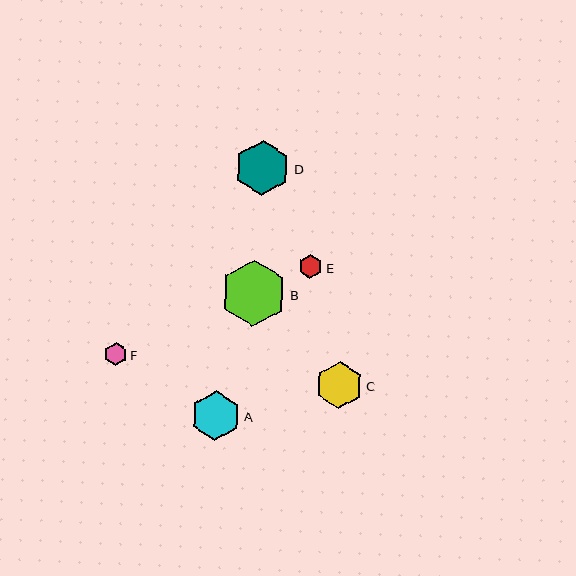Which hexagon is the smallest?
Hexagon F is the smallest with a size of approximately 23 pixels.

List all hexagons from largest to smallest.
From largest to smallest: B, D, A, C, E, F.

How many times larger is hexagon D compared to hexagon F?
Hexagon D is approximately 2.4 times the size of hexagon F.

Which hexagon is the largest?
Hexagon B is the largest with a size of approximately 67 pixels.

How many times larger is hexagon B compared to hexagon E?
Hexagon B is approximately 2.8 times the size of hexagon E.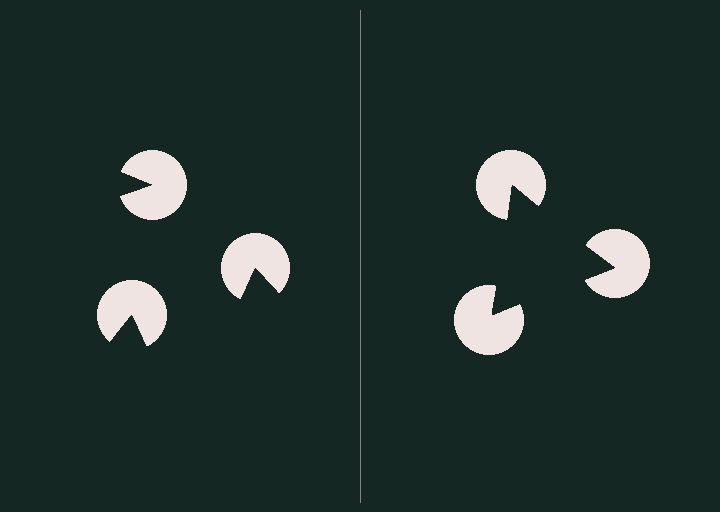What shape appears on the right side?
An illusory triangle.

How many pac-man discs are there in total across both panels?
6 — 3 on each side.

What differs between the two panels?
The pac-man discs are positioned identically on both sides; only the wedge orientations differ. On the right they align to a triangle; on the left they are misaligned.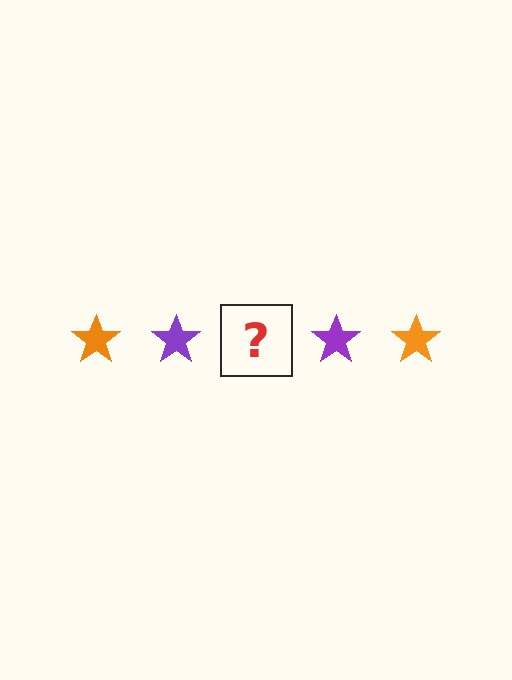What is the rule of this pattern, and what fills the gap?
The rule is that the pattern cycles through orange, purple stars. The gap should be filled with an orange star.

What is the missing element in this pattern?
The missing element is an orange star.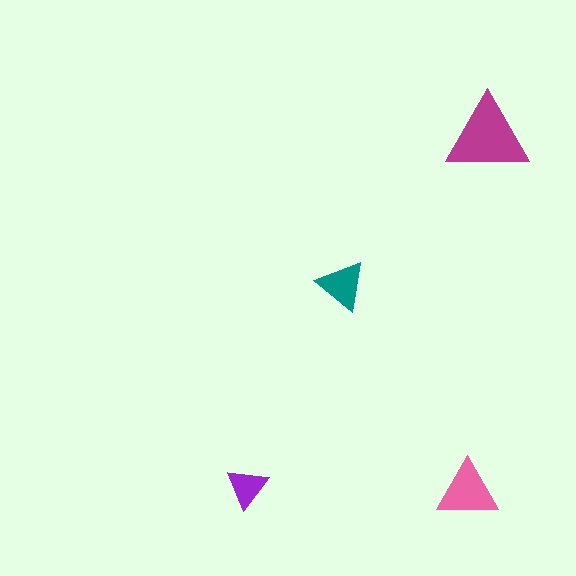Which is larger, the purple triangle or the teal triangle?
The teal one.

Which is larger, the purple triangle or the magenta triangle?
The magenta one.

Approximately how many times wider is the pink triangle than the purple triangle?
About 1.5 times wider.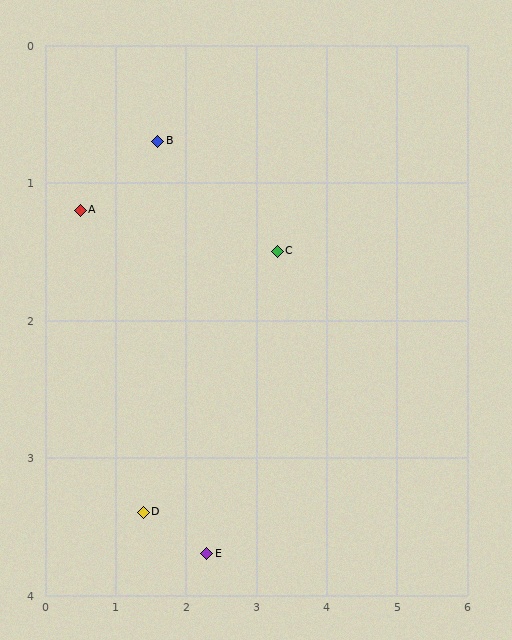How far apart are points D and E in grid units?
Points D and E are about 0.9 grid units apart.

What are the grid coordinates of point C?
Point C is at approximately (3.3, 1.5).